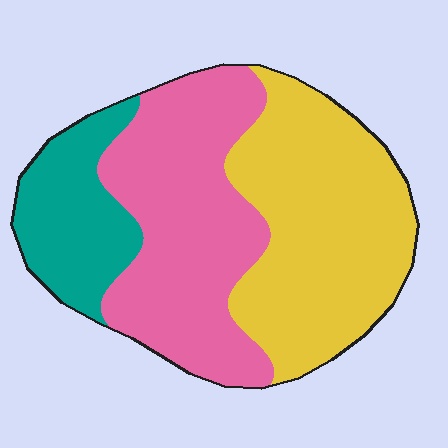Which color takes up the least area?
Teal, at roughly 20%.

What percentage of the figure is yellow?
Yellow takes up about two fifths (2/5) of the figure.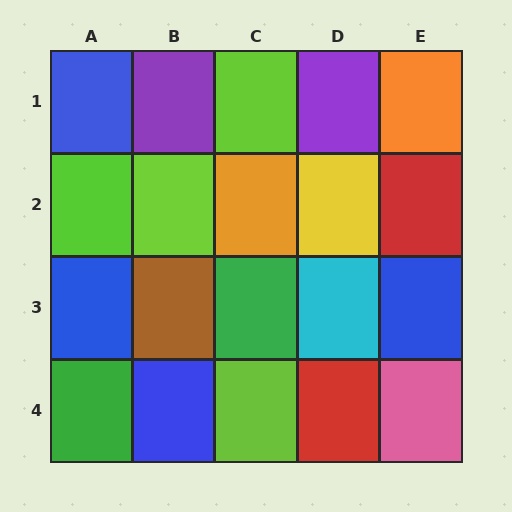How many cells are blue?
4 cells are blue.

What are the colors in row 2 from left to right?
Lime, lime, orange, yellow, red.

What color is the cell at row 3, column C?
Green.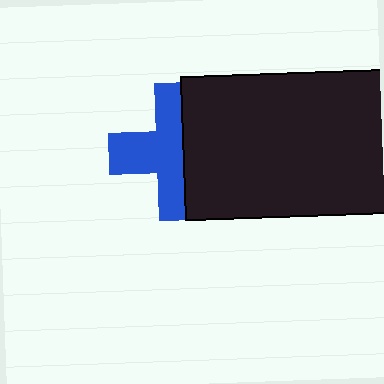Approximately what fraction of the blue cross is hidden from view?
Roughly 43% of the blue cross is hidden behind the black rectangle.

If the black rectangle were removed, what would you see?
You would see the complete blue cross.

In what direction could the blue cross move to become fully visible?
The blue cross could move left. That would shift it out from behind the black rectangle entirely.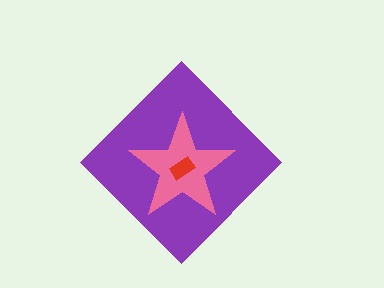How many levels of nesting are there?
3.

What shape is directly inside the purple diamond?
The pink star.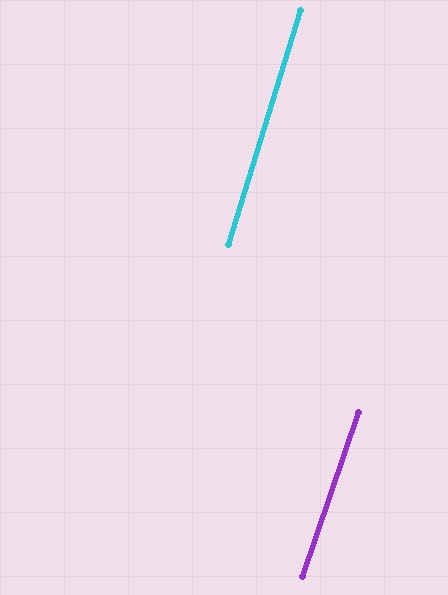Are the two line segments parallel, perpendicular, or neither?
Parallel — their directions differ by only 1.9°.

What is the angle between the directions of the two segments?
Approximately 2 degrees.